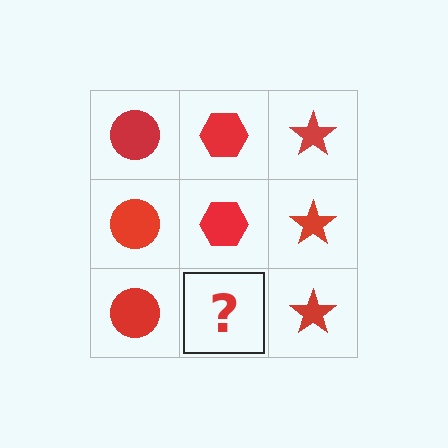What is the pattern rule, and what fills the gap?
The rule is that each column has a consistent shape. The gap should be filled with a red hexagon.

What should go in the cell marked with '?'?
The missing cell should contain a red hexagon.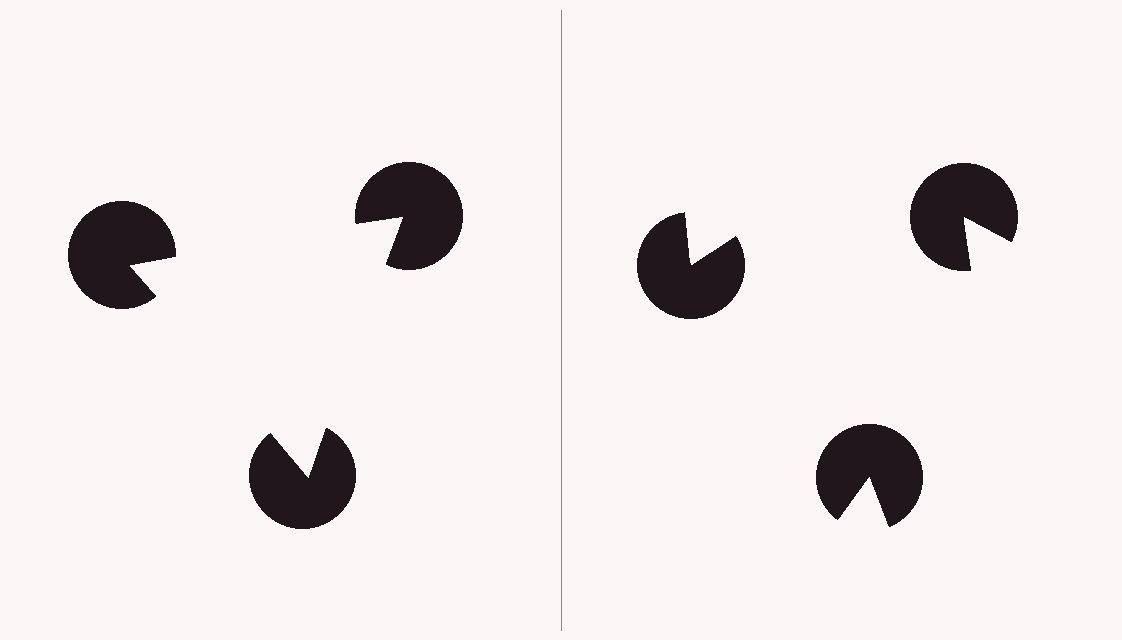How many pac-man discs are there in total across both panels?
6 — 3 on each side.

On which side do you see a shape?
An illusory triangle appears on the left side. On the right side the wedge cuts are rotated, so no coherent shape forms.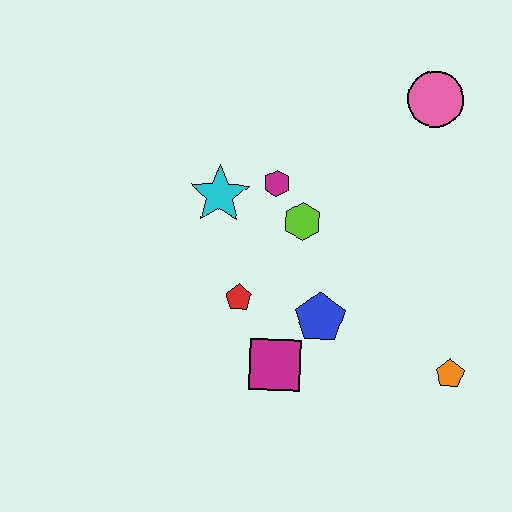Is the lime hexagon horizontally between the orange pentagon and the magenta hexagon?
Yes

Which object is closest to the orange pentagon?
The blue pentagon is closest to the orange pentagon.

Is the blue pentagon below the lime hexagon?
Yes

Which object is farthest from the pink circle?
The magenta square is farthest from the pink circle.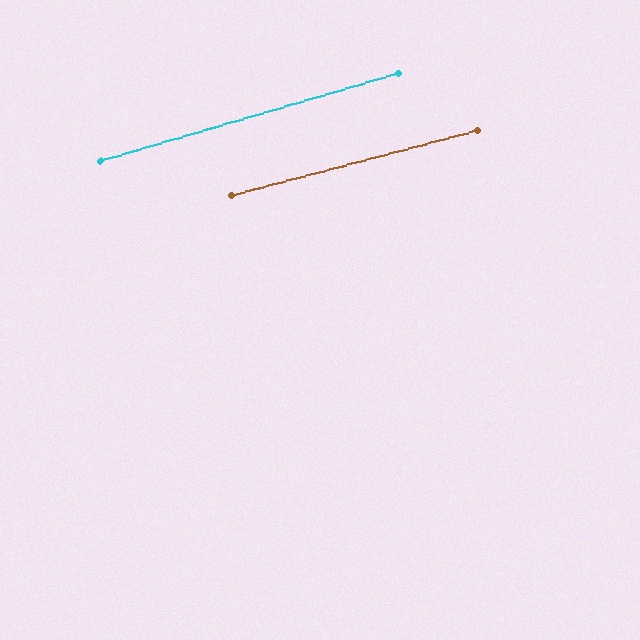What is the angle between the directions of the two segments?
Approximately 2 degrees.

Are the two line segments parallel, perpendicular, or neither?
Parallel — their directions differ by only 1.6°.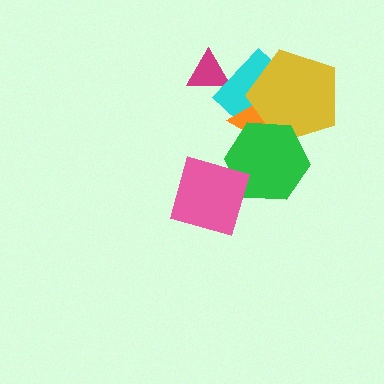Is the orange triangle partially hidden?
Yes, it is partially covered by another shape.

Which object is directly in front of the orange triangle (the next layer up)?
The yellow pentagon is directly in front of the orange triangle.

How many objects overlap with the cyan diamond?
4 objects overlap with the cyan diamond.